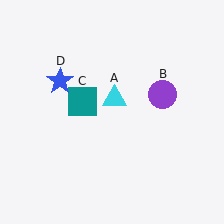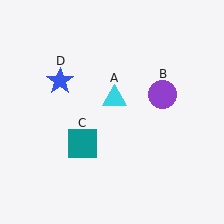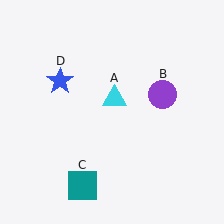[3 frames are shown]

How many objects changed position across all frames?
1 object changed position: teal square (object C).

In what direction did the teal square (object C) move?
The teal square (object C) moved down.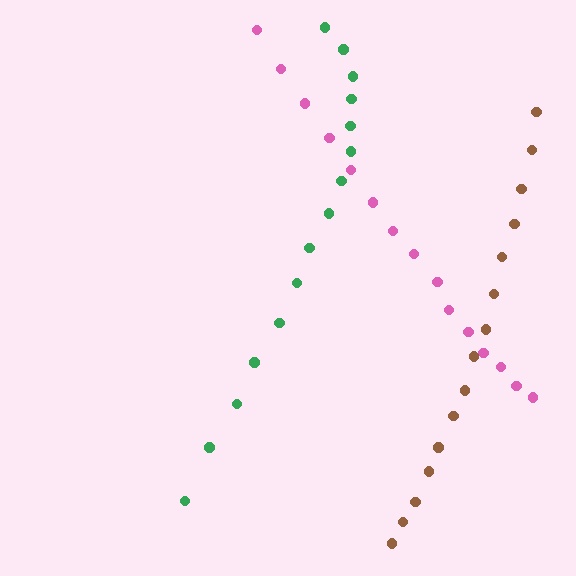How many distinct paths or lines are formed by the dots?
There are 3 distinct paths.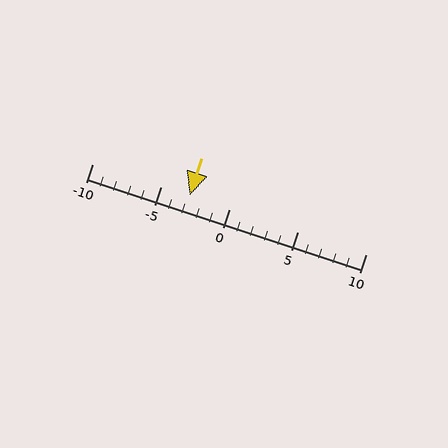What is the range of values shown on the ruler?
The ruler shows values from -10 to 10.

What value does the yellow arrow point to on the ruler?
The yellow arrow points to approximately -3.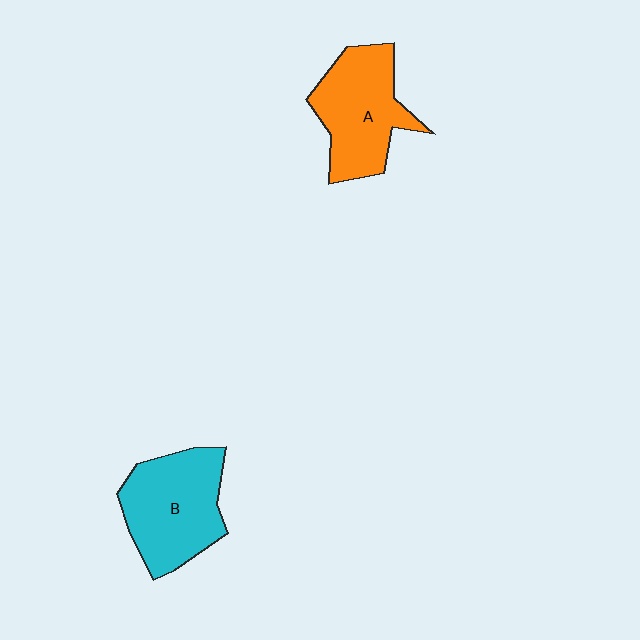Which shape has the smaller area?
Shape A (orange).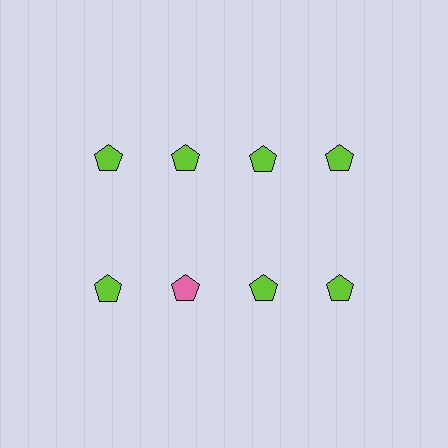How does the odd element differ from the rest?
It has a different color: pink instead of lime.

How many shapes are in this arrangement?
There are 8 shapes arranged in a grid pattern.